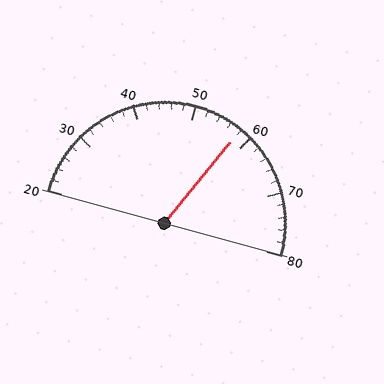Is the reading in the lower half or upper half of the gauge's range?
The reading is in the upper half of the range (20 to 80).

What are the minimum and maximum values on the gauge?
The gauge ranges from 20 to 80.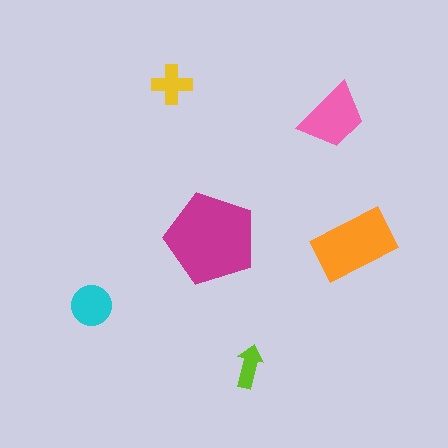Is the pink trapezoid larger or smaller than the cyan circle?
Larger.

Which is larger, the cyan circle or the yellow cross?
The cyan circle.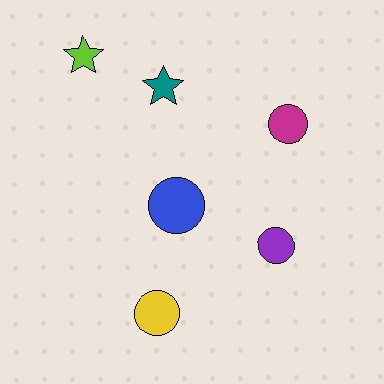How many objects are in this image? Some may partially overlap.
There are 6 objects.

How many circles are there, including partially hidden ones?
There are 4 circles.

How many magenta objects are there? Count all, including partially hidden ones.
There is 1 magenta object.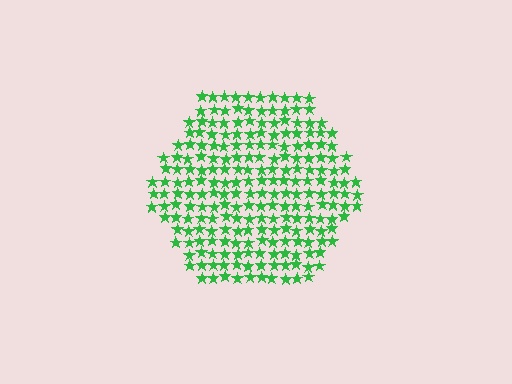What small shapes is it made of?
It is made of small stars.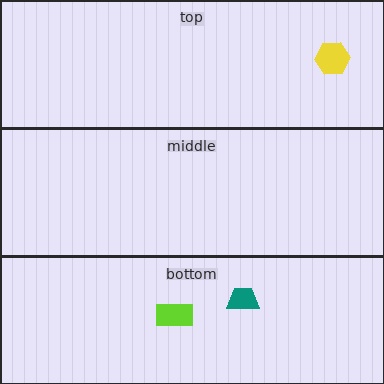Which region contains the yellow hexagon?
The top region.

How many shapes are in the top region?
1.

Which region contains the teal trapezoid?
The bottom region.